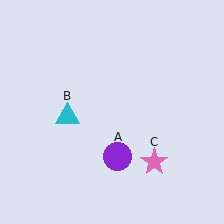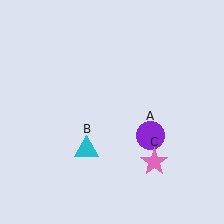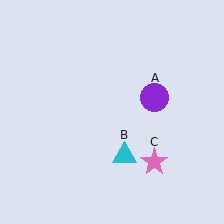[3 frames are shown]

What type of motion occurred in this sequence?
The purple circle (object A), cyan triangle (object B) rotated counterclockwise around the center of the scene.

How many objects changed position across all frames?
2 objects changed position: purple circle (object A), cyan triangle (object B).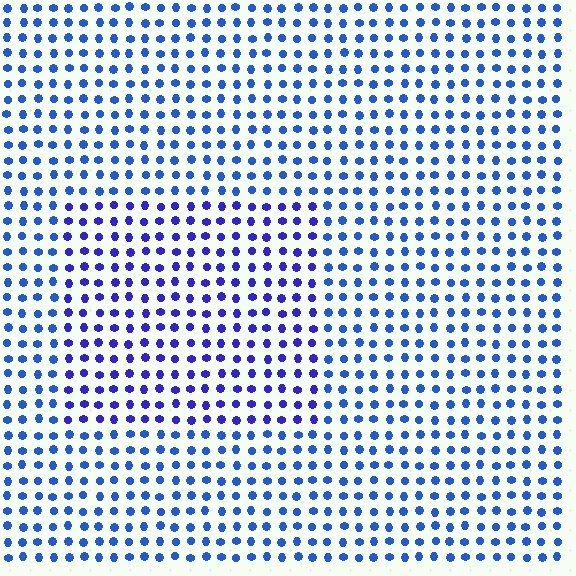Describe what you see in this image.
The image is filled with small blue elements in a uniform arrangement. A rectangle-shaped region is visible where the elements are tinted to a slightly different hue, forming a subtle color boundary.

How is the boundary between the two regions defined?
The boundary is defined purely by a slight shift in hue (about 25 degrees). Spacing, size, and orientation are identical on both sides.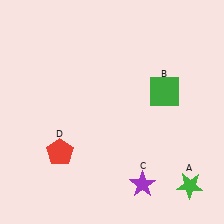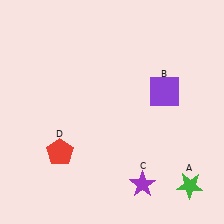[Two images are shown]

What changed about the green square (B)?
In Image 1, B is green. In Image 2, it changed to purple.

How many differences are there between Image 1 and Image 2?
There is 1 difference between the two images.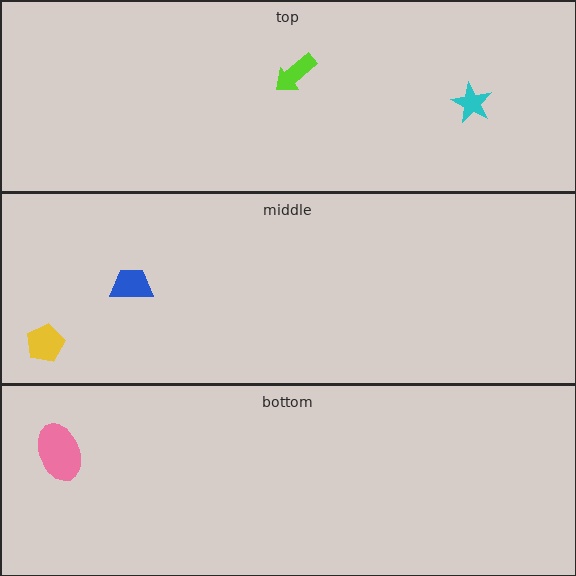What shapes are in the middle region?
The yellow pentagon, the blue trapezoid.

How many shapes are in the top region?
2.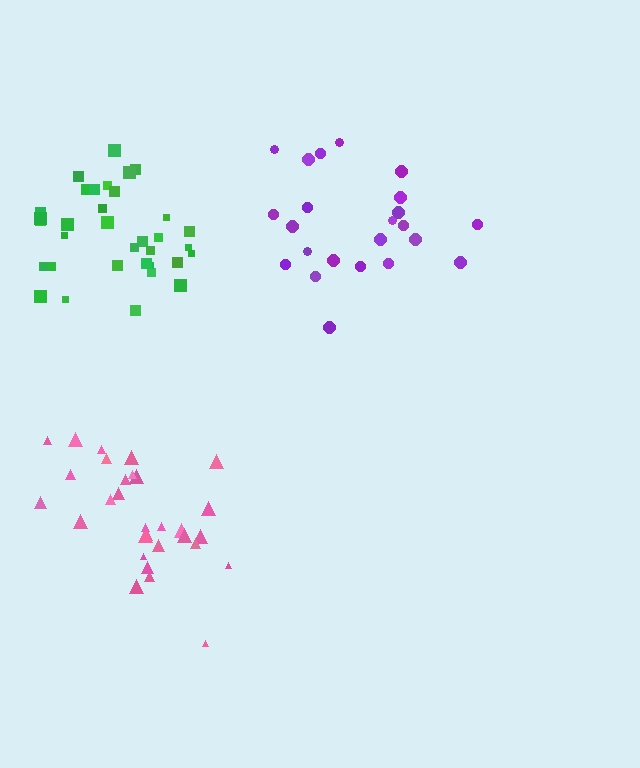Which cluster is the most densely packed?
Green.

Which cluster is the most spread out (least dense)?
Purple.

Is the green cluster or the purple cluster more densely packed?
Green.